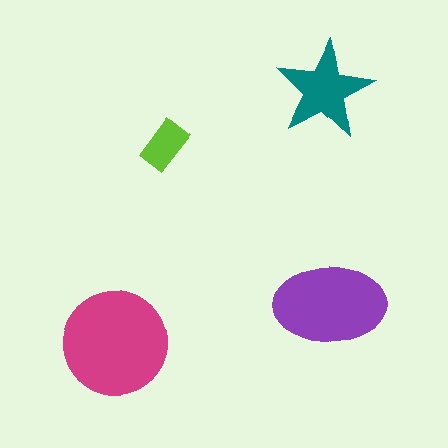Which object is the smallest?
The lime rectangle.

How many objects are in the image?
There are 4 objects in the image.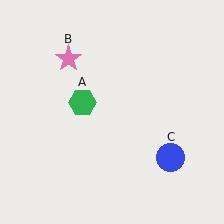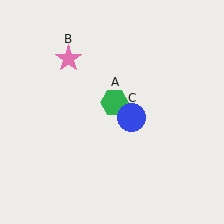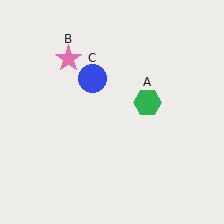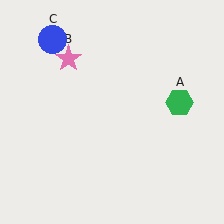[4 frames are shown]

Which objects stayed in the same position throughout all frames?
Pink star (object B) remained stationary.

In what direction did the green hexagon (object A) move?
The green hexagon (object A) moved right.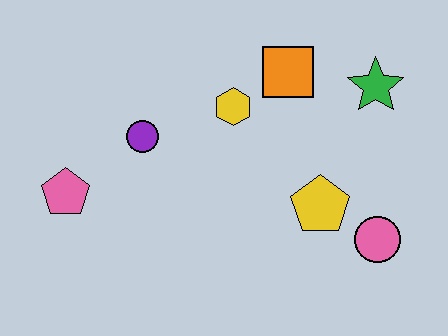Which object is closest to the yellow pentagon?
The pink circle is closest to the yellow pentagon.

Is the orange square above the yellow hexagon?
Yes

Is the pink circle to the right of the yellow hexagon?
Yes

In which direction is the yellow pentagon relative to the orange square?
The yellow pentagon is below the orange square.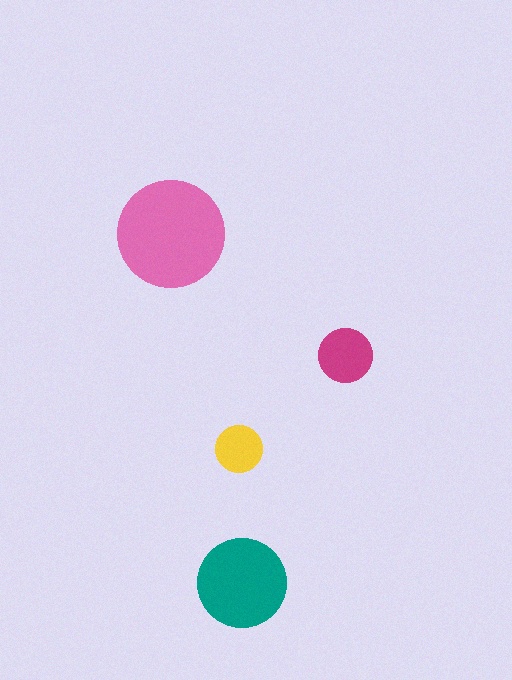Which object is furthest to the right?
The magenta circle is rightmost.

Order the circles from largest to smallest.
the pink one, the teal one, the magenta one, the yellow one.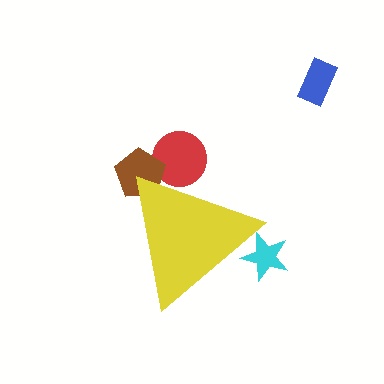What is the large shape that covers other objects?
A yellow triangle.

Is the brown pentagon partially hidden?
Yes, the brown pentagon is partially hidden behind the yellow triangle.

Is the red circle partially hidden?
Yes, the red circle is partially hidden behind the yellow triangle.